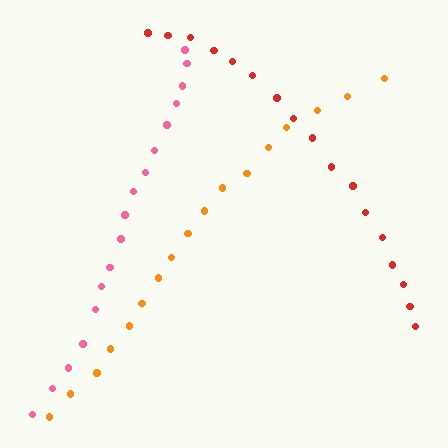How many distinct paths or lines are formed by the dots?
There are 3 distinct paths.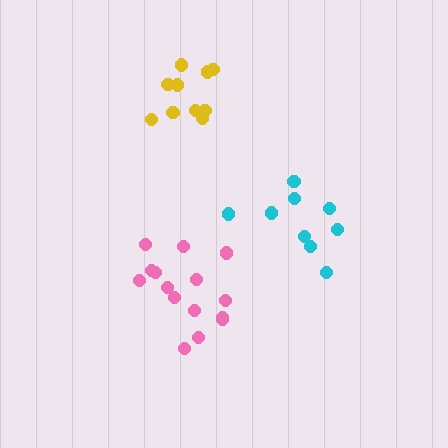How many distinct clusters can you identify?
There are 3 distinct clusters.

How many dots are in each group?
Group 1: 10 dots, Group 2: 15 dots, Group 3: 9 dots (34 total).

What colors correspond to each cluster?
The clusters are colored: yellow, pink, cyan.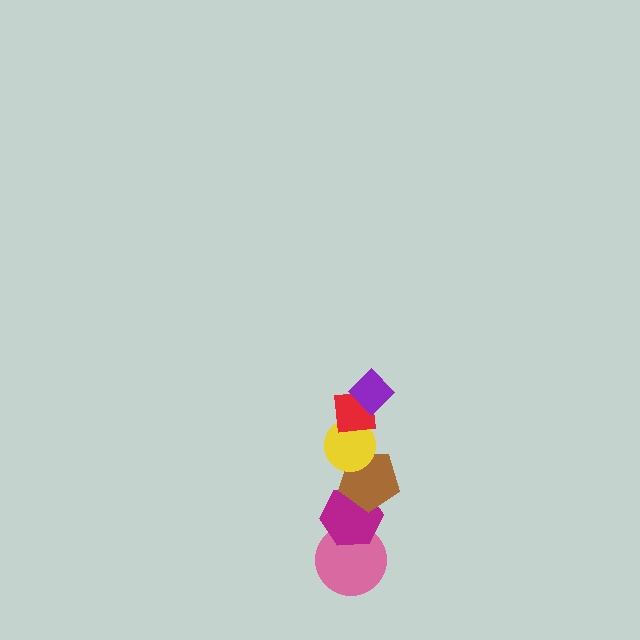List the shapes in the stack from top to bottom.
From top to bottom: the purple diamond, the red square, the yellow circle, the brown pentagon, the magenta hexagon, the pink circle.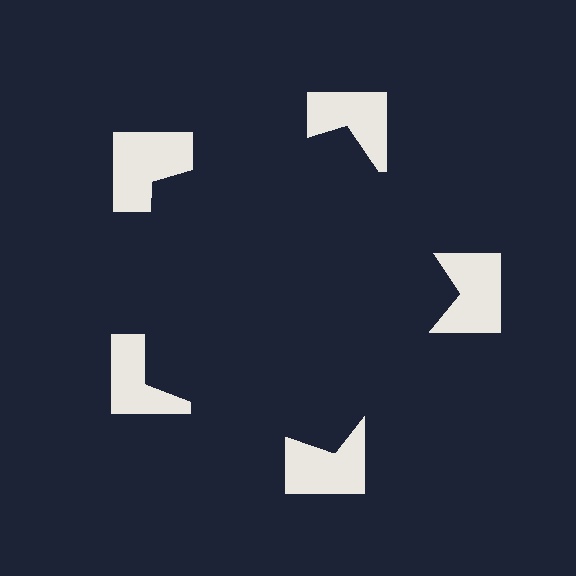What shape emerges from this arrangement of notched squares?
An illusory pentagon — its edges are inferred from the aligned wedge cuts in the notched squares, not physically drawn.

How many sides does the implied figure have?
5 sides.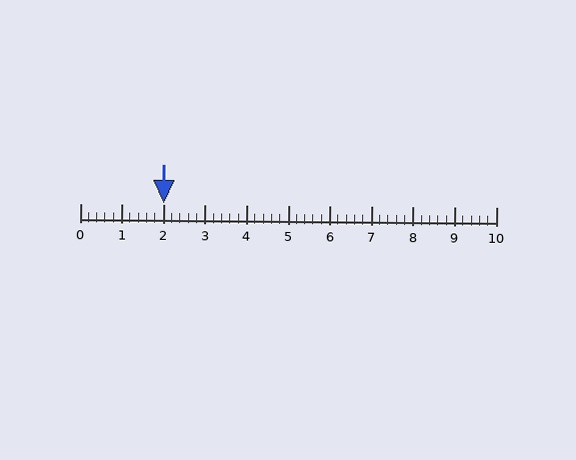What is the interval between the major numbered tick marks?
The major tick marks are spaced 1 units apart.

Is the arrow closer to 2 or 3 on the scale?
The arrow is closer to 2.